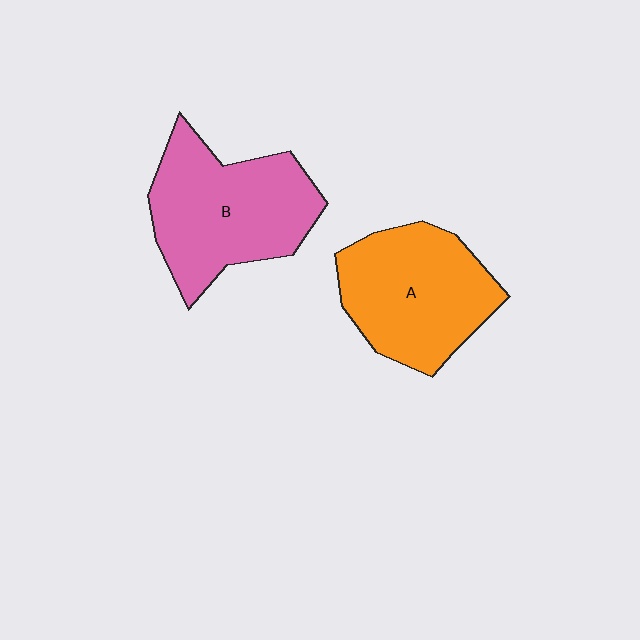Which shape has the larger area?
Shape B (pink).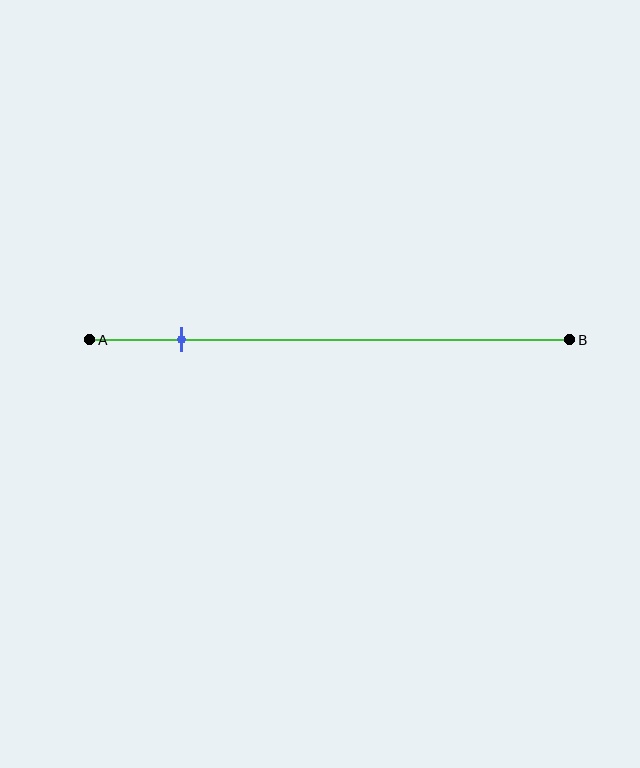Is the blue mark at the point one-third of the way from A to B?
No, the mark is at about 20% from A, not at the 33% one-third point.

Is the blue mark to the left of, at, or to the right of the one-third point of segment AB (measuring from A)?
The blue mark is to the left of the one-third point of segment AB.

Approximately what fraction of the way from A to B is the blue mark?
The blue mark is approximately 20% of the way from A to B.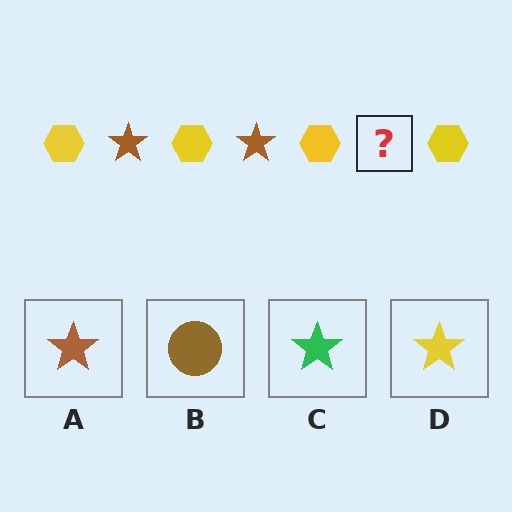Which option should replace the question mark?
Option A.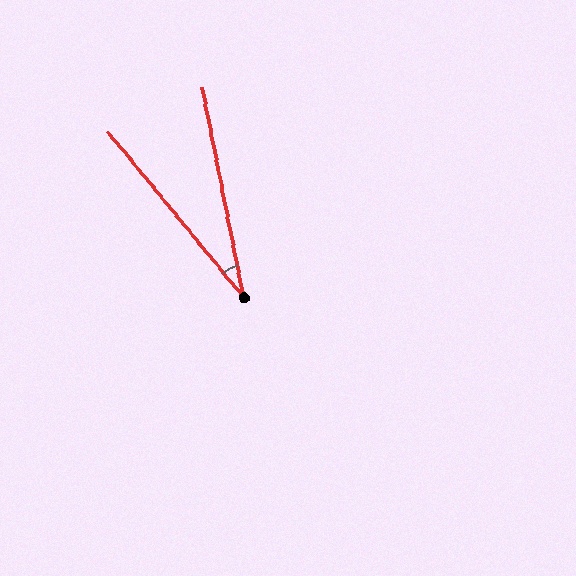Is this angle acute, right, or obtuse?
It is acute.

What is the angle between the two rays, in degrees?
Approximately 28 degrees.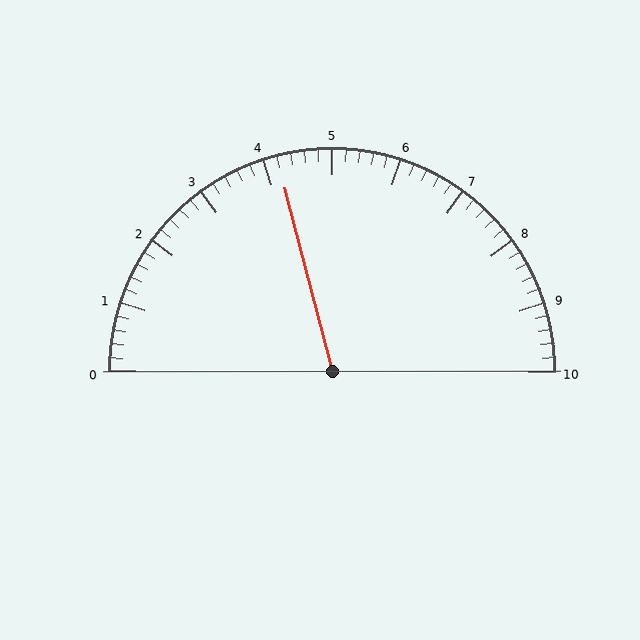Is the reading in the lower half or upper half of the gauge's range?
The reading is in the lower half of the range (0 to 10).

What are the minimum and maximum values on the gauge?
The gauge ranges from 0 to 10.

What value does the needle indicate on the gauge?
The needle indicates approximately 4.2.